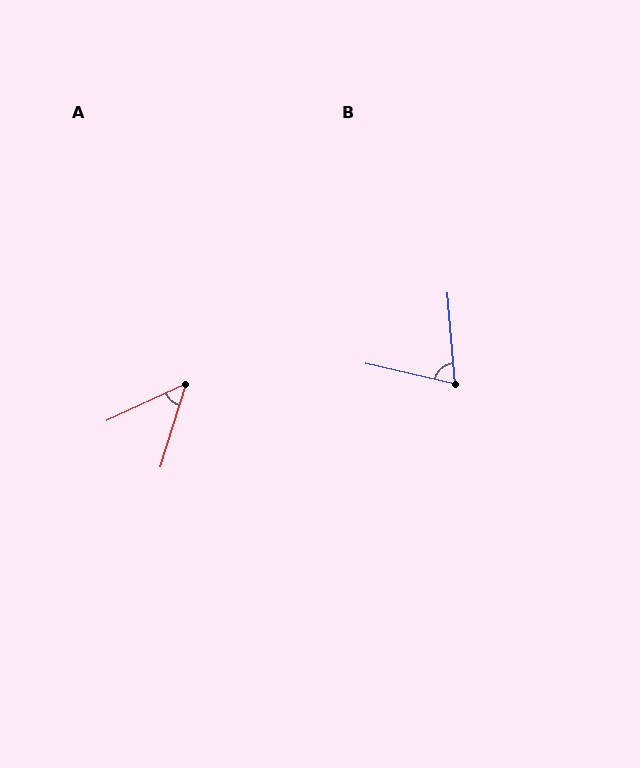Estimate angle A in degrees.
Approximately 48 degrees.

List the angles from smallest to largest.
A (48°), B (72°).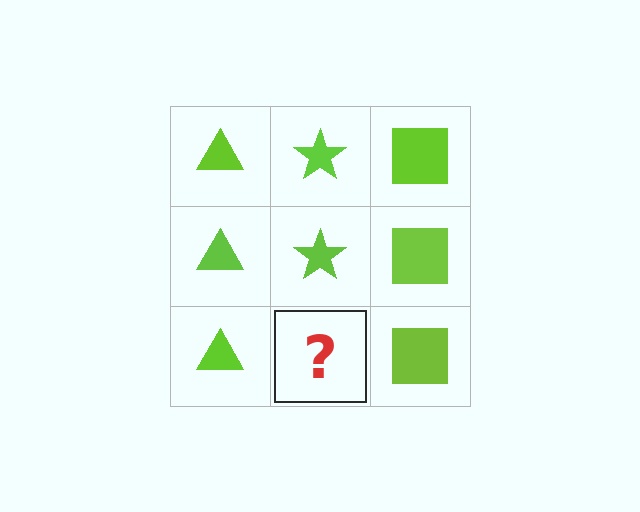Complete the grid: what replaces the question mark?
The question mark should be replaced with a lime star.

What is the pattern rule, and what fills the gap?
The rule is that each column has a consistent shape. The gap should be filled with a lime star.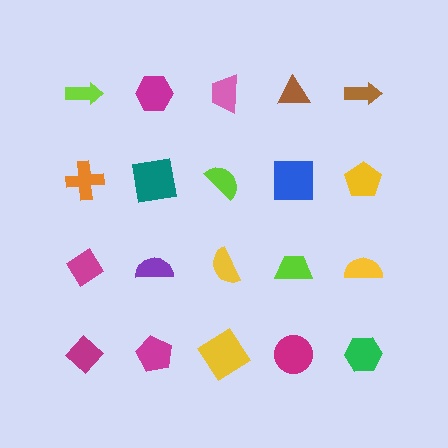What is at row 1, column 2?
A magenta hexagon.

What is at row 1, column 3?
A pink trapezoid.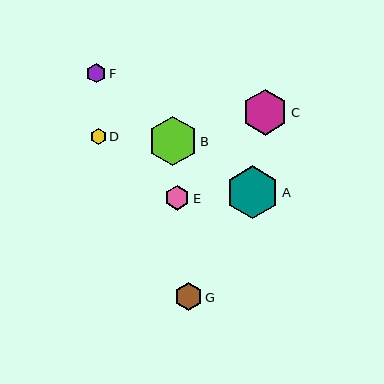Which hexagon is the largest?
Hexagon A is the largest with a size of approximately 53 pixels.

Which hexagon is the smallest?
Hexagon D is the smallest with a size of approximately 16 pixels.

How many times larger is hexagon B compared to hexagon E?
Hexagon B is approximately 2.0 times the size of hexagon E.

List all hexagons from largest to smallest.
From largest to smallest: A, B, C, G, E, F, D.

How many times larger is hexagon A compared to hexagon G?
Hexagon A is approximately 1.9 times the size of hexagon G.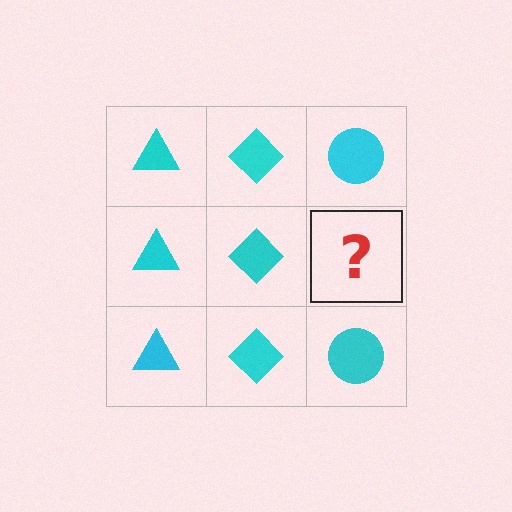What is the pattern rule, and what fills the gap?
The rule is that each column has a consistent shape. The gap should be filled with a cyan circle.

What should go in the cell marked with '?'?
The missing cell should contain a cyan circle.